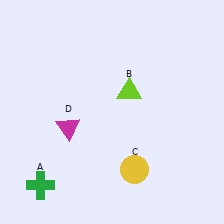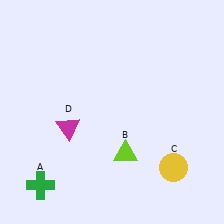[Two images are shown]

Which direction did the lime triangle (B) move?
The lime triangle (B) moved down.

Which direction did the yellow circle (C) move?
The yellow circle (C) moved right.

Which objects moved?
The objects that moved are: the lime triangle (B), the yellow circle (C).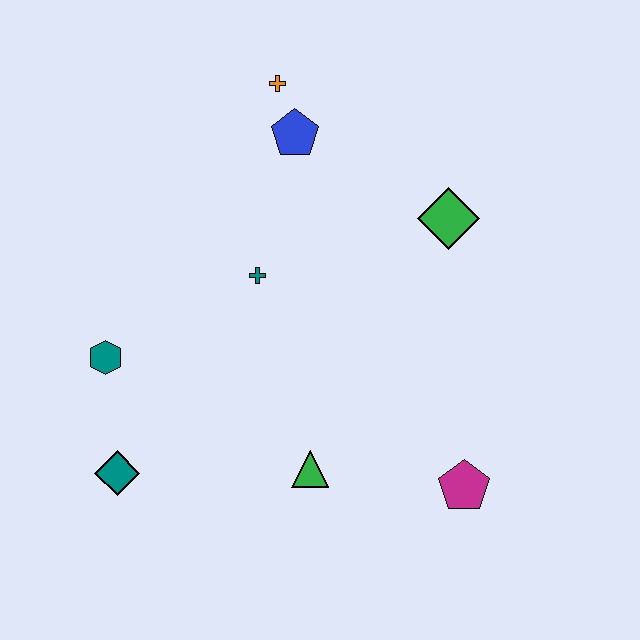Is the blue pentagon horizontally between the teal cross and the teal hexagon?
No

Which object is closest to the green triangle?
The magenta pentagon is closest to the green triangle.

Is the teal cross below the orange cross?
Yes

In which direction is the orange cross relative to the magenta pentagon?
The orange cross is above the magenta pentagon.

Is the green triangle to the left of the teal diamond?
No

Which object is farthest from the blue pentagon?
The magenta pentagon is farthest from the blue pentagon.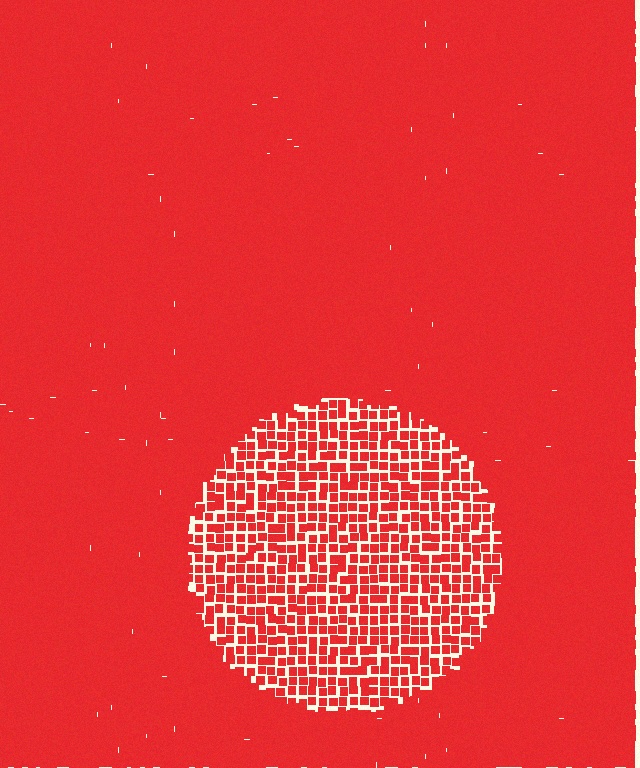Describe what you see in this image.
The image contains small red elements arranged at two different densities. A circle-shaped region is visible where the elements are less densely packed than the surrounding area.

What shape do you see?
I see a circle.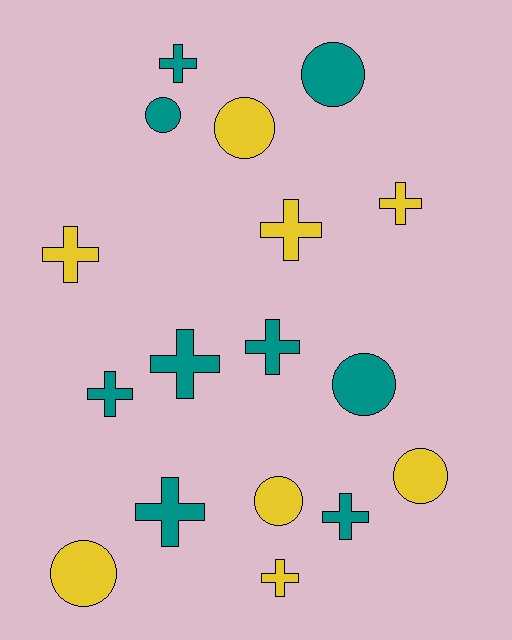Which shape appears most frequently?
Cross, with 10 objects.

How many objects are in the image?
There are 17 objects.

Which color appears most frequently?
Teal, with 9 objects.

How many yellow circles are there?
There are 4 yellow circles.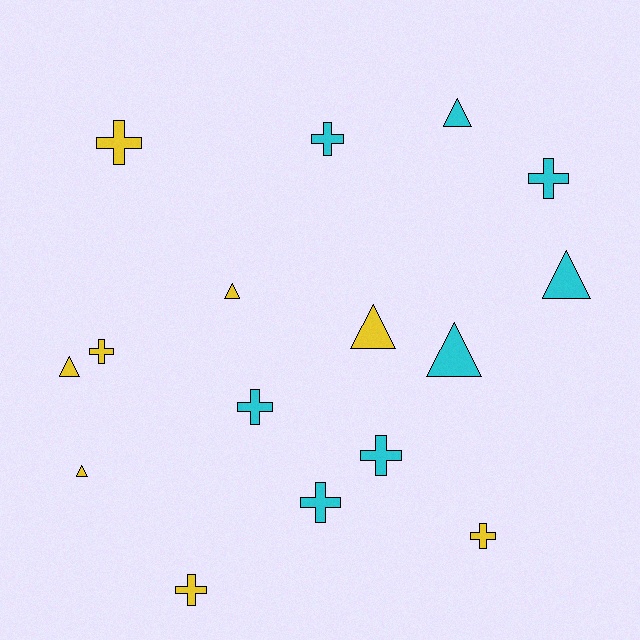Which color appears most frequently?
Yellow, with 8 objects.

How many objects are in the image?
There are 16 objects.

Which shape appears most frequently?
Cross, with 9 objects.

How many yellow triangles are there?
There are 4 yellow triangles.